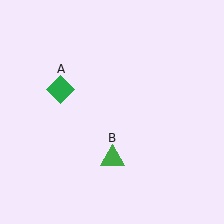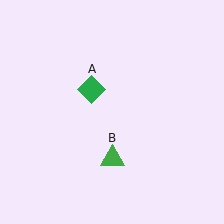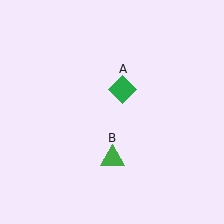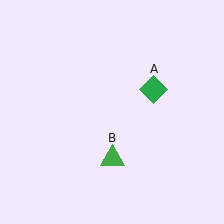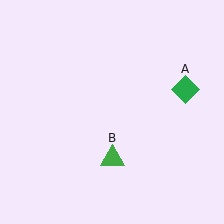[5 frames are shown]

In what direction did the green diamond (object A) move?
The green diamond (object A) moved right.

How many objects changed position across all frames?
1 object changed position: green diamond (object A).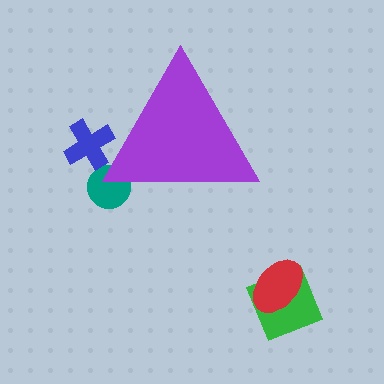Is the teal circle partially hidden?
Yes, the teal circle is partially hidden behind the purple triangle.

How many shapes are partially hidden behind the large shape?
2 shapes are partially hidden.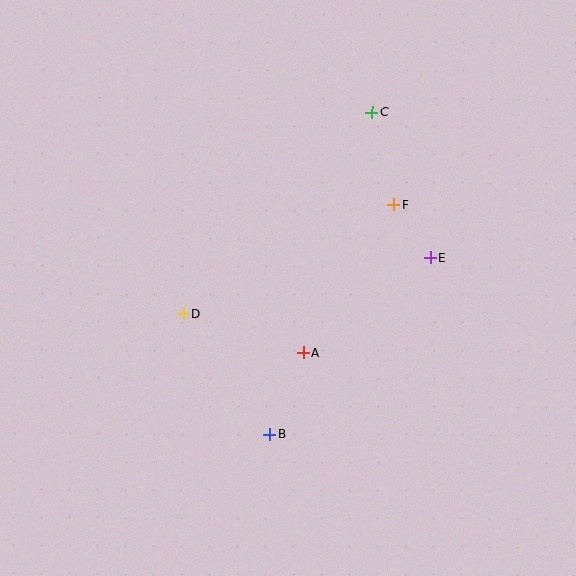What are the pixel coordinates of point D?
Point D is at (183, 314).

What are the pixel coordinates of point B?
Point B is at (269, 434).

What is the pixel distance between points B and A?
The distance between B and A is 88 pixels.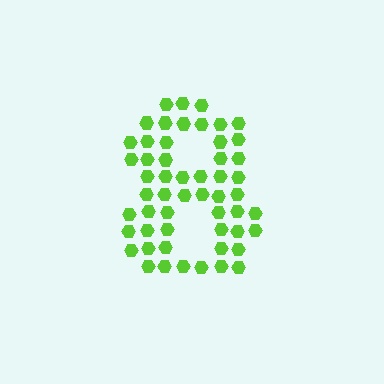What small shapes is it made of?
It is made of small hexagons.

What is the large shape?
The large shape is the digit 8.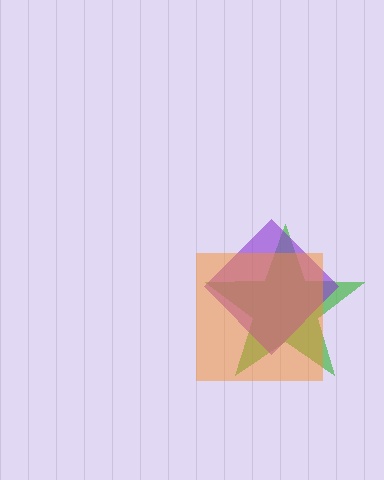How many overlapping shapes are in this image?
There are 3 overlapping shapes in the image.